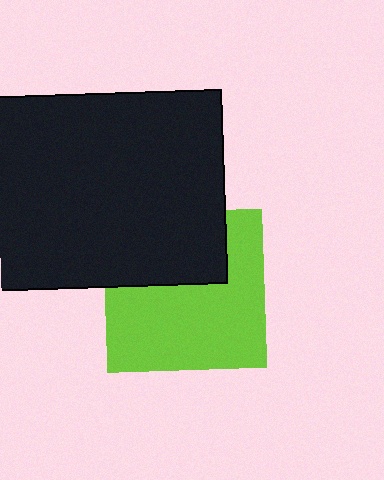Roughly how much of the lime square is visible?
About half of it is visible (roughly 64%).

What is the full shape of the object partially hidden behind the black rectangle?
The partially hidden object is a lime square.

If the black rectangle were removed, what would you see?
You would see the complete lime square.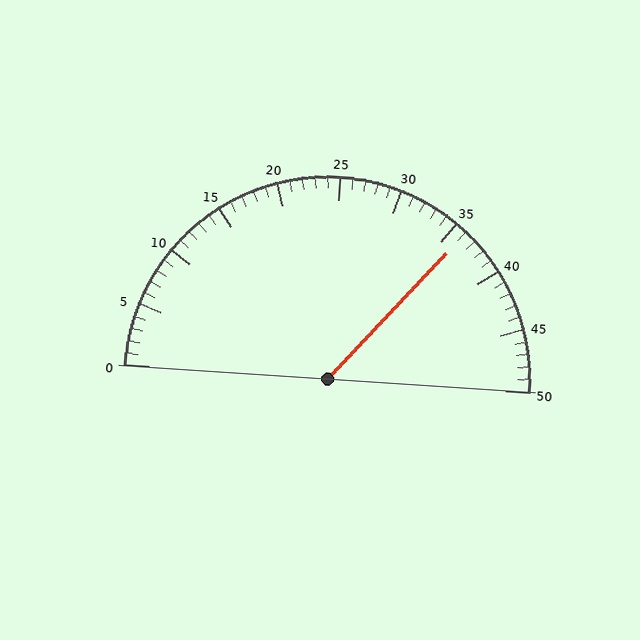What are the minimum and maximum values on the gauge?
The gauge ranges from 0 to 50.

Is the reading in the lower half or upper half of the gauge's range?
The reading is in the upper half of the range (0 to 50).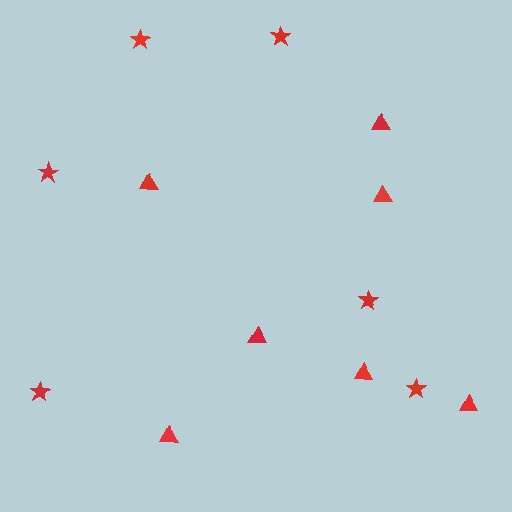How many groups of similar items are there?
There are 2 groups: one group of stars (6) and one group of triangles (7).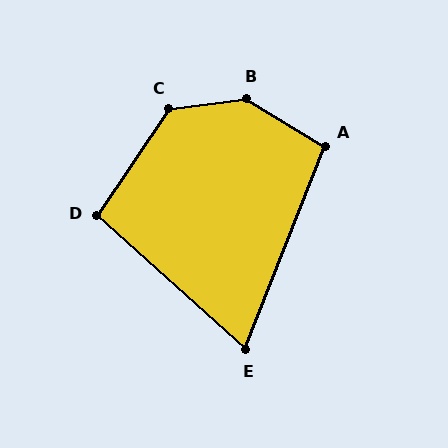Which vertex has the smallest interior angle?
E, at approximately 69 degrees.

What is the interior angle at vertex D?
Approximately 98 degrees (obtuse).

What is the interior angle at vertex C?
Approximately 132 degrees (obtuse).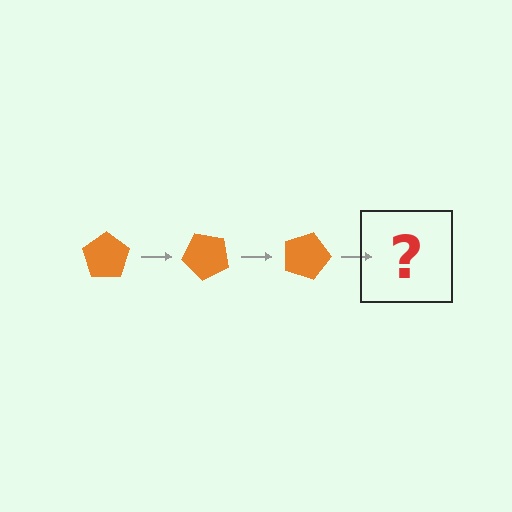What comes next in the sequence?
The next element should be an orange pentagon rotated 135 degrees.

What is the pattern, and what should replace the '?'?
The pattern is that the pentagon rotates 45 degrees each step. The '?' should be an orange pentagon rotated 135 degrees.